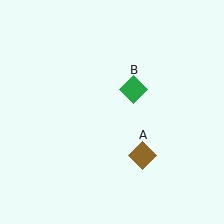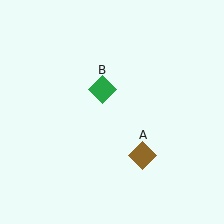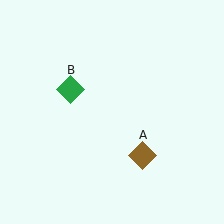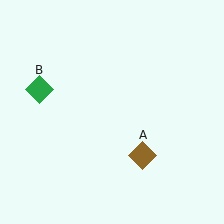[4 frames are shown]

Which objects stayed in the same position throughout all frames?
Brown diamond (object A) remained stationary.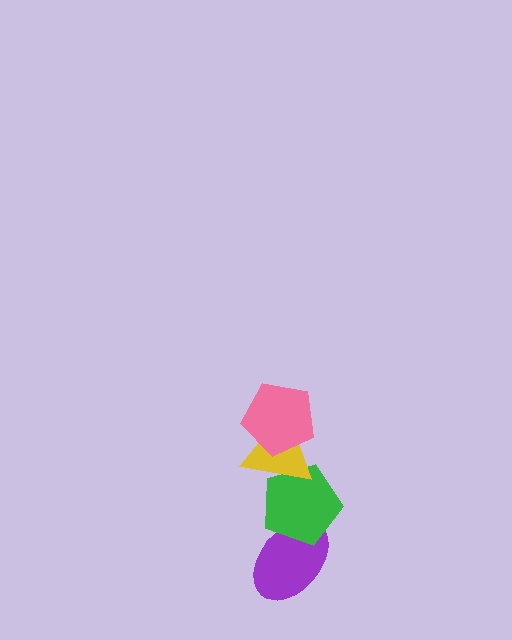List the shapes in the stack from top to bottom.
From top to bottom: the pink pentagon, the yellow triangle, the green pentagon, the purple ellipse.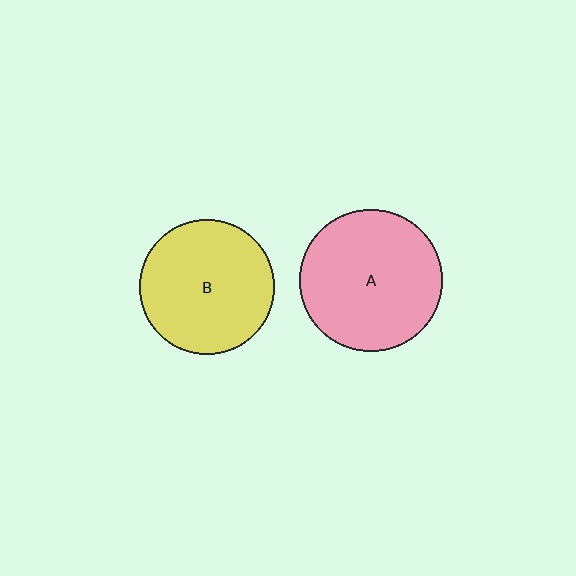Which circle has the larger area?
Circle A (pink).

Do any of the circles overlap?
No, none of the circles overlap.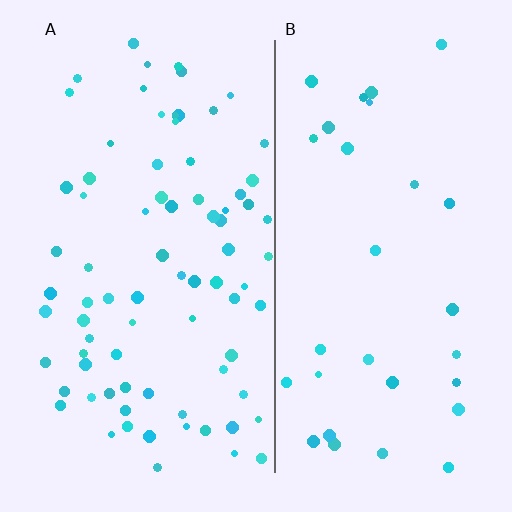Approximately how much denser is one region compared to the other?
Approximately 2.5× — region A over region B.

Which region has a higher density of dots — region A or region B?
A (the left).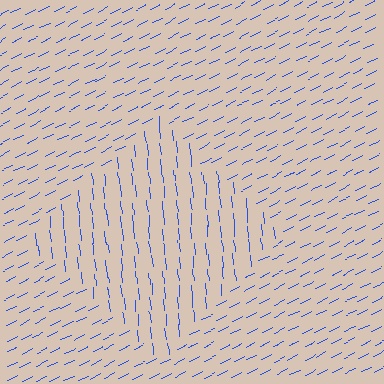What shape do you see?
I see a diamond.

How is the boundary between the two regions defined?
The boundary is defined purely by a change in line orientation (approximately 69 degrees difference). All lines are the same color and thickness.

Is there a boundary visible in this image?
Yes, there is a texture boundary formed by a change in line orientation.